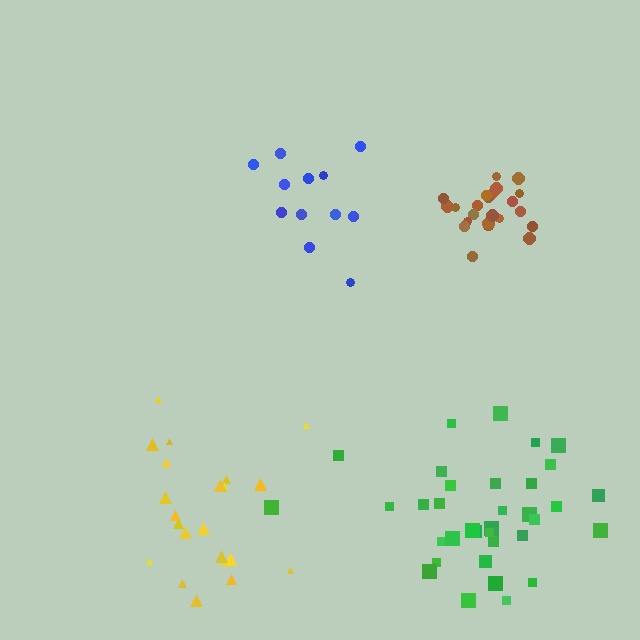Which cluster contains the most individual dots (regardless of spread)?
Green (35).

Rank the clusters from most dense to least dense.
brown, green, yellow, blue.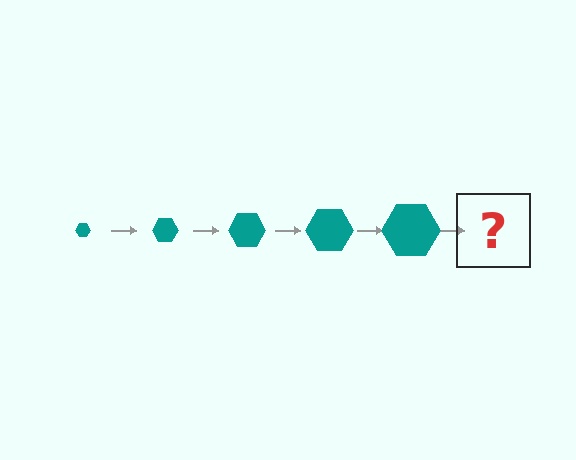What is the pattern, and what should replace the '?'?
The pattern is that the hexagon gets progressively larger each step. The '?' should be a teal hexagon, larger than the previous one.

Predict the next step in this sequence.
The next step is a teal hexagon, larger than the previous one.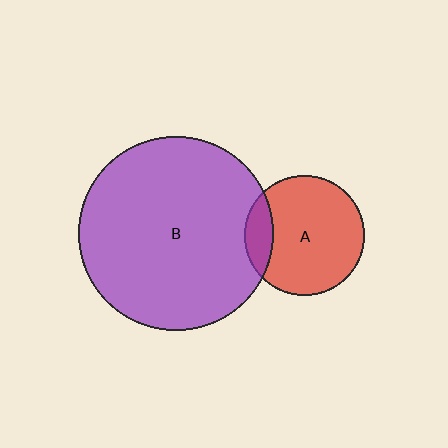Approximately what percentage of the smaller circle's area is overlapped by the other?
Approximately 15%.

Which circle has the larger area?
Circle B (purple).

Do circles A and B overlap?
Yes.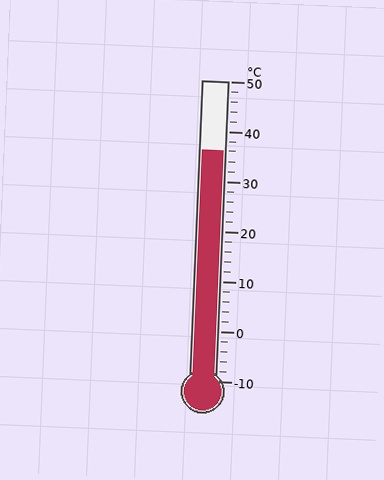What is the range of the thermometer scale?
The thermometer scale ranges from -10°C to 50°C.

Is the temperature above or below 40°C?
The temperature is below 40°C.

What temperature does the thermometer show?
The thermometer shows approximately 36°C.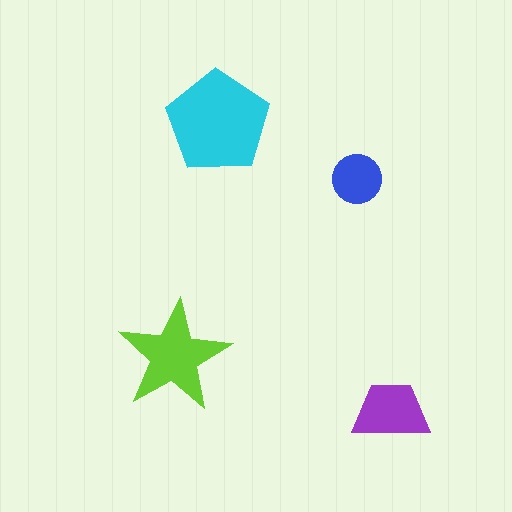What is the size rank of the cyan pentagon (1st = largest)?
1st.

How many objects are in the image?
There are 4 objects in the image.